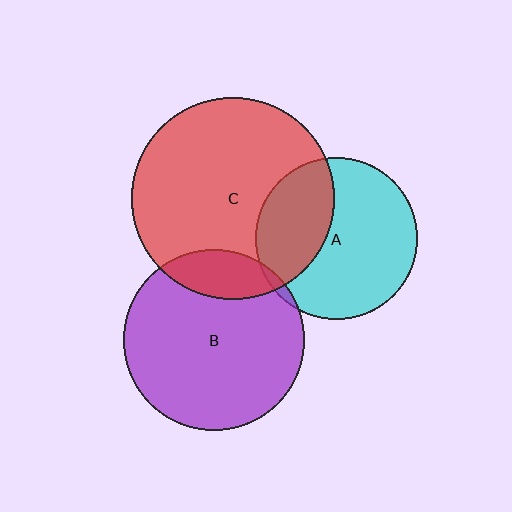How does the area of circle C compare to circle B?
Approximately 1.3 times.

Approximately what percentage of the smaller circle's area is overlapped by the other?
Approximately 5%.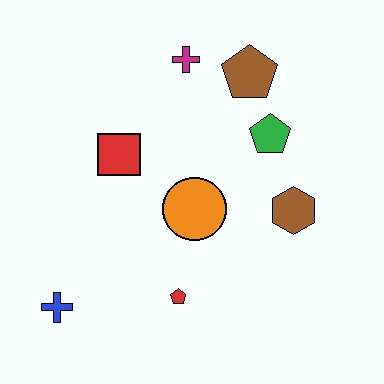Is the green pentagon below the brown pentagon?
Yes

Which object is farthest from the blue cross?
The brown pentagon is farthest from the blue cross.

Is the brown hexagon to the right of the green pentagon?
Yes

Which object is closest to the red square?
The orange circle is closest to the red square.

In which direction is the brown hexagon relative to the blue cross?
The brown hexagon is to the right of the blue cross.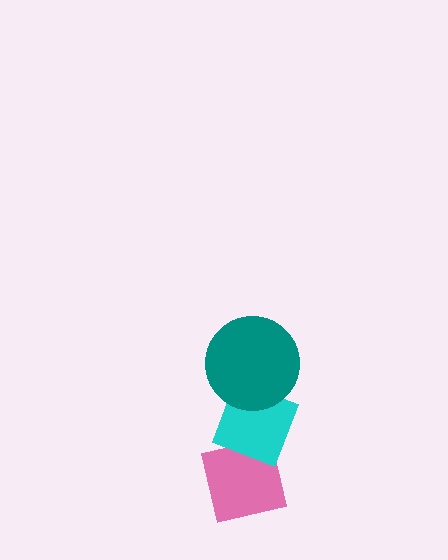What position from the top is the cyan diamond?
The cyan diamond is 2nd from the top.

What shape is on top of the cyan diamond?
The teal circle is on top of the cyan diamond.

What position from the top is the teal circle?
The teal circle is 1st from the top.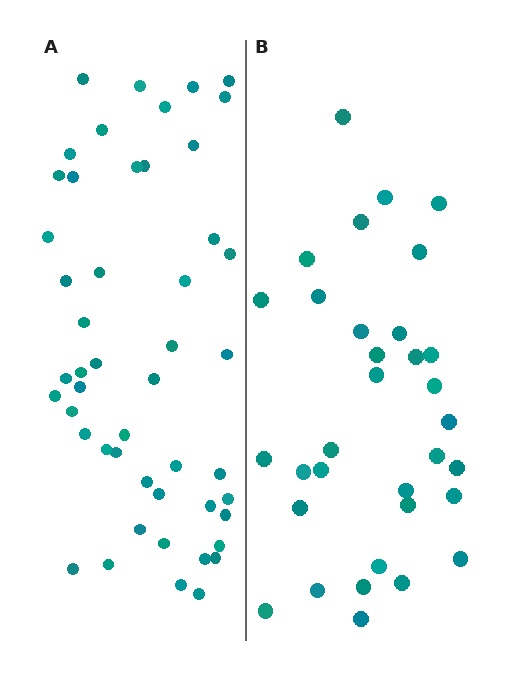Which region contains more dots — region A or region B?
Region A (the left region) has more dots.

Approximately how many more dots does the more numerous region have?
Region A has approximately 15 more dots than region B.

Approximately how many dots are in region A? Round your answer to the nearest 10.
About 50 dots. (The exact count is 49, which rounds to 50.)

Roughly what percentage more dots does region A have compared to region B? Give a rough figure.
About 50% more.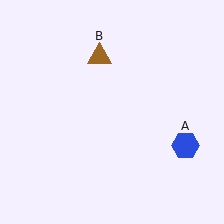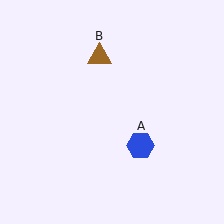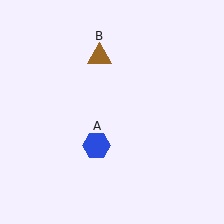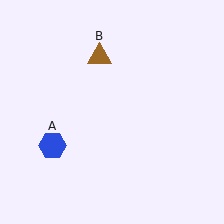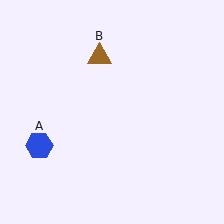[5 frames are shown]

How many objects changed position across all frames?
1 object changed position: blue hexagon (object A).